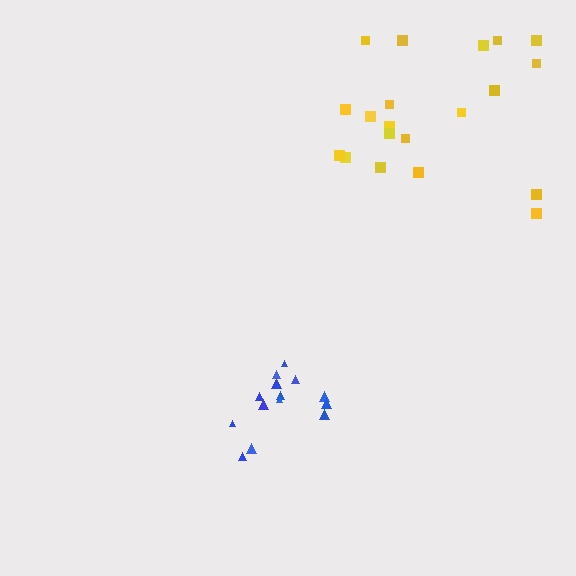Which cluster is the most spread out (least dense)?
Yellow.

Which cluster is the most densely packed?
Blue.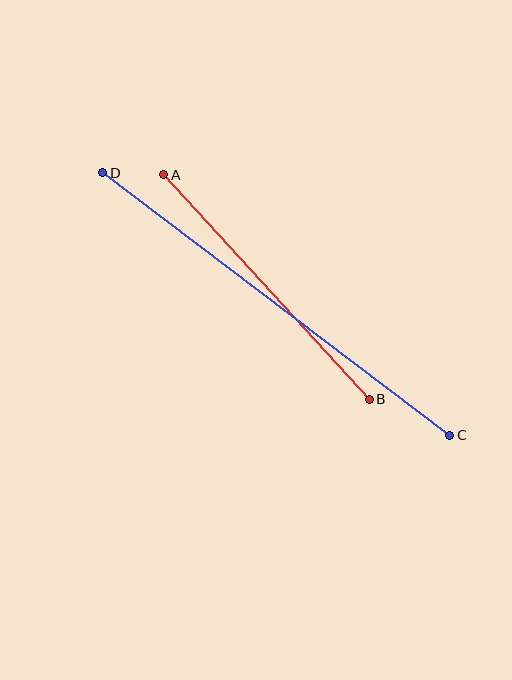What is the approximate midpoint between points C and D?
The midpoint is at approximately (276, 304) pixels.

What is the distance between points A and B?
The distance is approximately 304 pixels.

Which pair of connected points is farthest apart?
Points C and D are farthest apart.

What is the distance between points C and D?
The distance is approximately 435 pixels.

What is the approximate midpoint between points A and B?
The midpoint is at approximately (267, 287) pixels.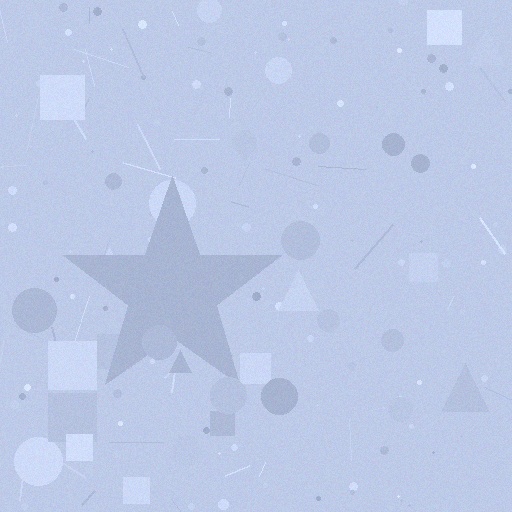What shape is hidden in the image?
A star is hidden in the image.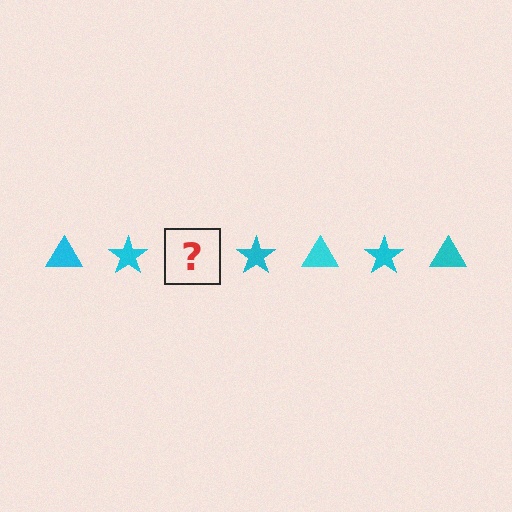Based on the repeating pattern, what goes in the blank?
The blank should be a cyan triangle.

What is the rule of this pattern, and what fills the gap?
The rule is that the pattern cycles through triangle, star shapes in cyan. The gap should be filled with a cyan triangle.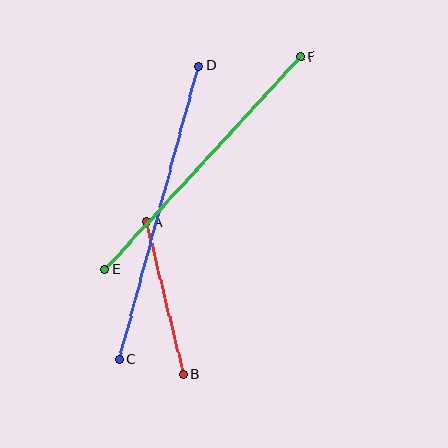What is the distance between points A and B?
The distance is approximately 157 pixels.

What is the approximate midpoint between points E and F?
The midpoint is at approximately (203, 163) pixels.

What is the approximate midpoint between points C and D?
The midpoint is at approximately (159, 213) pixels.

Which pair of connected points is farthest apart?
Points C and D are farthest apart.